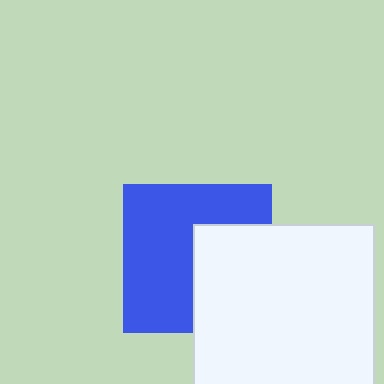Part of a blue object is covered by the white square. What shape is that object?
It is a square.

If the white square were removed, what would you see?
You would see the complete blue square.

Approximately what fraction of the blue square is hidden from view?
Roughly 39% of the blue square is hidden behind the white square.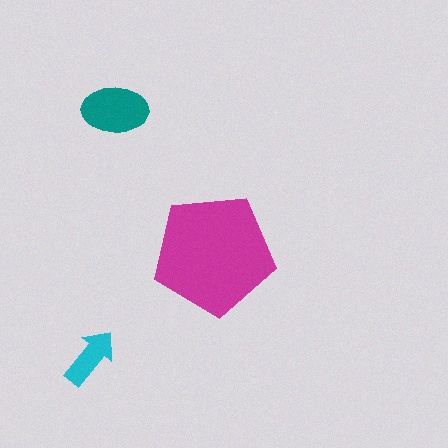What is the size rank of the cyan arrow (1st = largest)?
3rd.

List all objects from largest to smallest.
The magenta pentagon, the teal ellipse, the cyan arrow.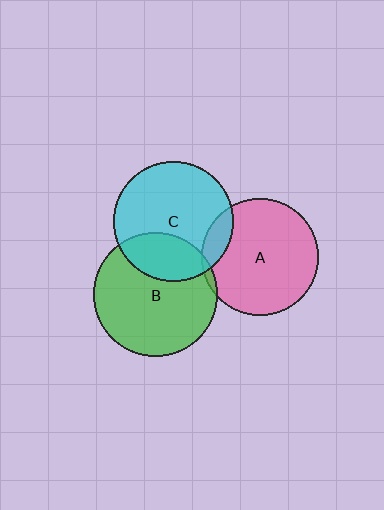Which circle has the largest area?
Circle B (green).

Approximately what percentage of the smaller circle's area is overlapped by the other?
Approximately 10%.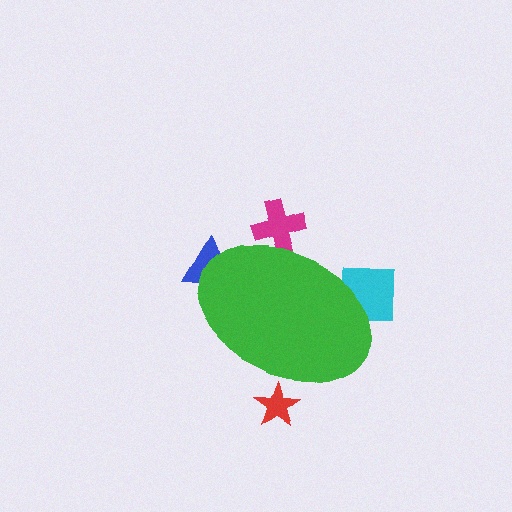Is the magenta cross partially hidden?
Yes, the magenta cross is partially hidden behind the green ellipse.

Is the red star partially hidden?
Yes, the red star is partially hidden behind the green ellipse.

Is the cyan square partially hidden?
Yes, the cyan square is partially hidden behind the green ellipse.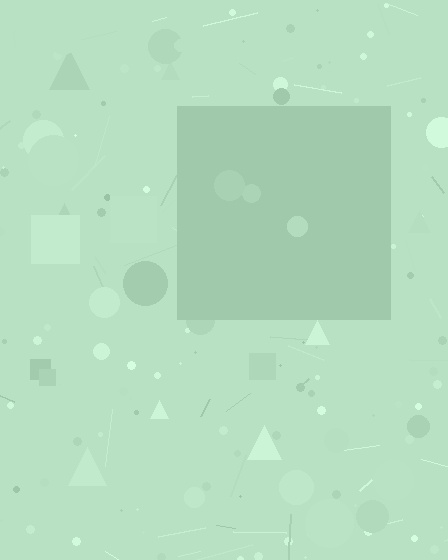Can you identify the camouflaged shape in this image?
The camouflaged shape is a square.